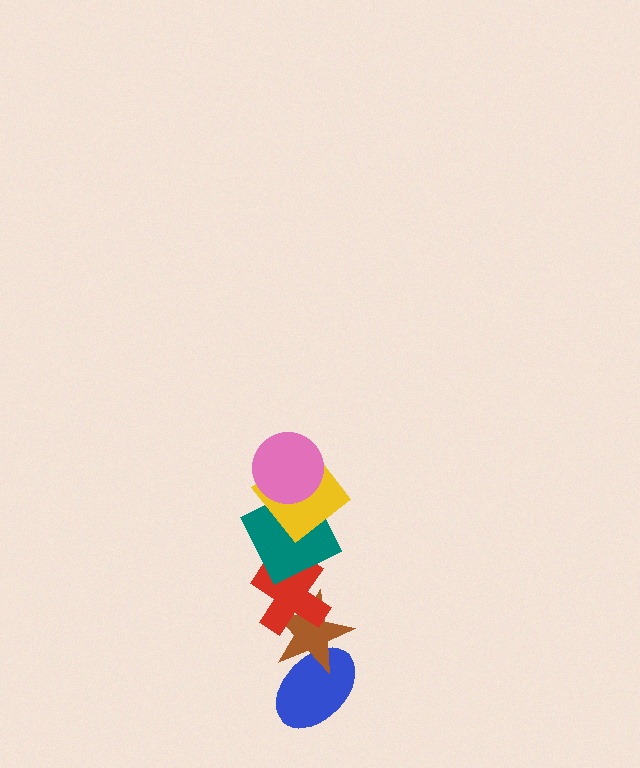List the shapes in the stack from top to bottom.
From top to bottom: the pink circle, the yellow diamond, the teal square, the red cross, the brown star, the blue ellipse.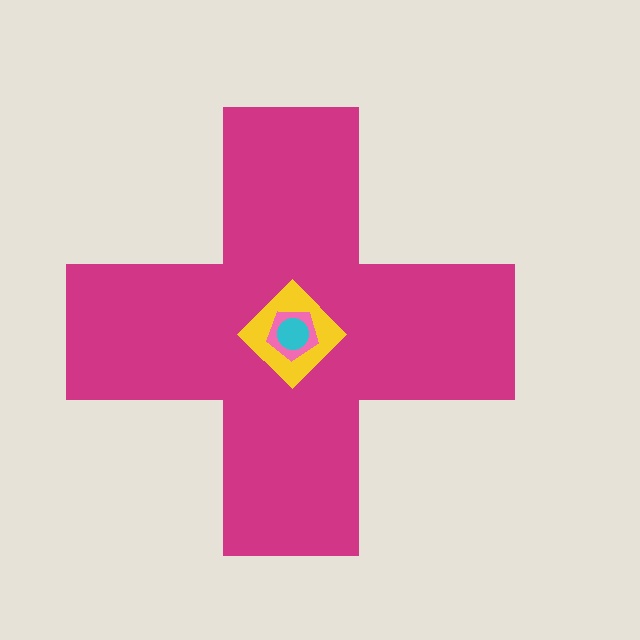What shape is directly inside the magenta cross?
The yellow diamond.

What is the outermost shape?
The magenta cross.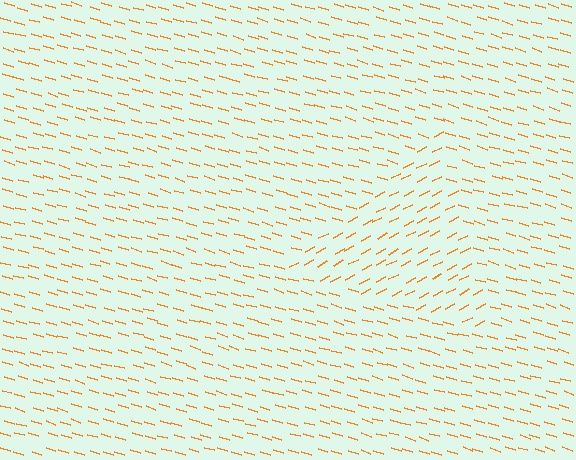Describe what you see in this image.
The image is filled with small orange line segments. A triangle region in the image has lines oriented differently from the surrounding lines, creating a visible texture boundary.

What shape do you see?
I see a triangle.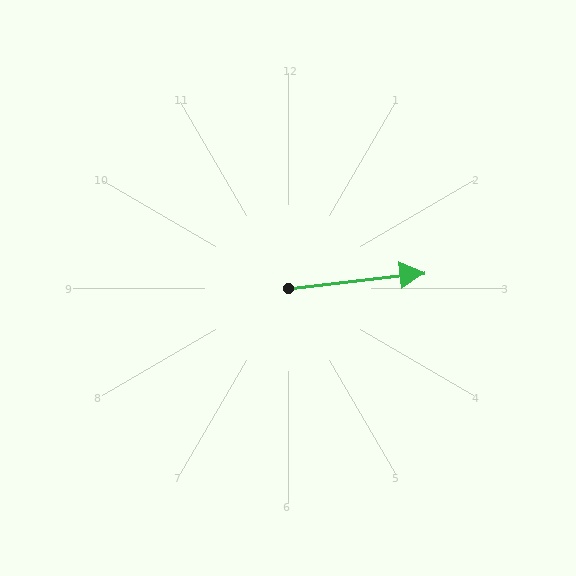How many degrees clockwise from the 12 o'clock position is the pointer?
Approximately 84 degrees.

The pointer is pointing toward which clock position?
Roughly 3 o'clock.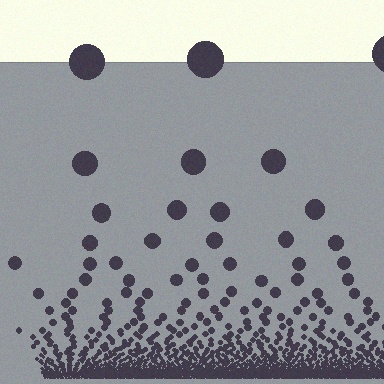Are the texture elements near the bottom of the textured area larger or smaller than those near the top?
Smaller. The gradient is inverted — elements near the bottom are smaller and denser.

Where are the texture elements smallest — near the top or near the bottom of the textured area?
Near the bottom.